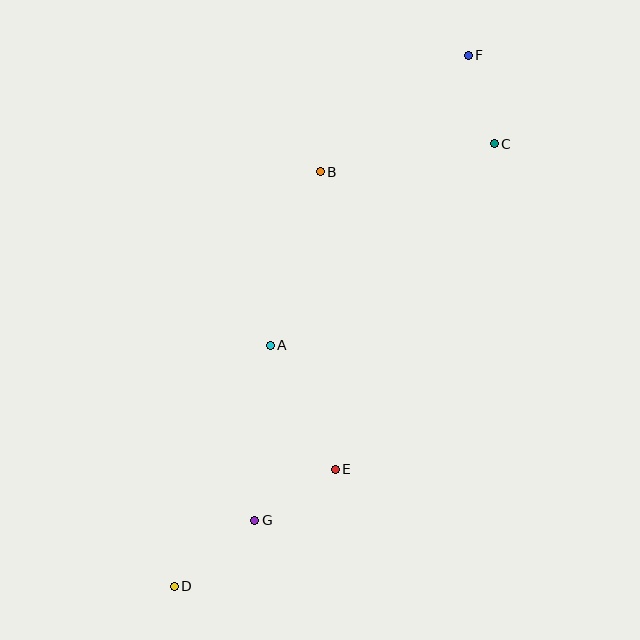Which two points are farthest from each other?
Points D and F are farthest from each other.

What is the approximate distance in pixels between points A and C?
The distance between A and C is approximately 301 pixels.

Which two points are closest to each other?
Points C and F are closest to each other.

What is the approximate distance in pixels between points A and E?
The distance between A and E is approximately 140 pixels.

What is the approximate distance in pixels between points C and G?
The distance between C and G is approximately 446 pixels.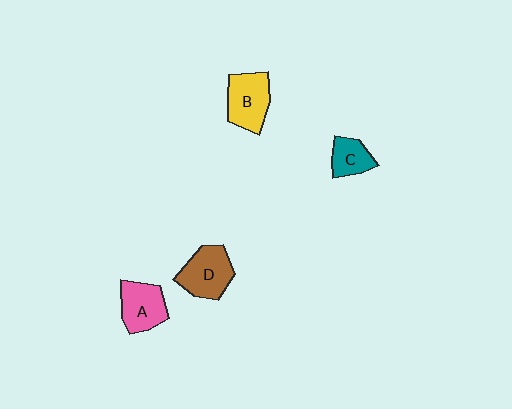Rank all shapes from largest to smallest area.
From largest to smallest: D (brown), B (yellow), A (pink), C (teal).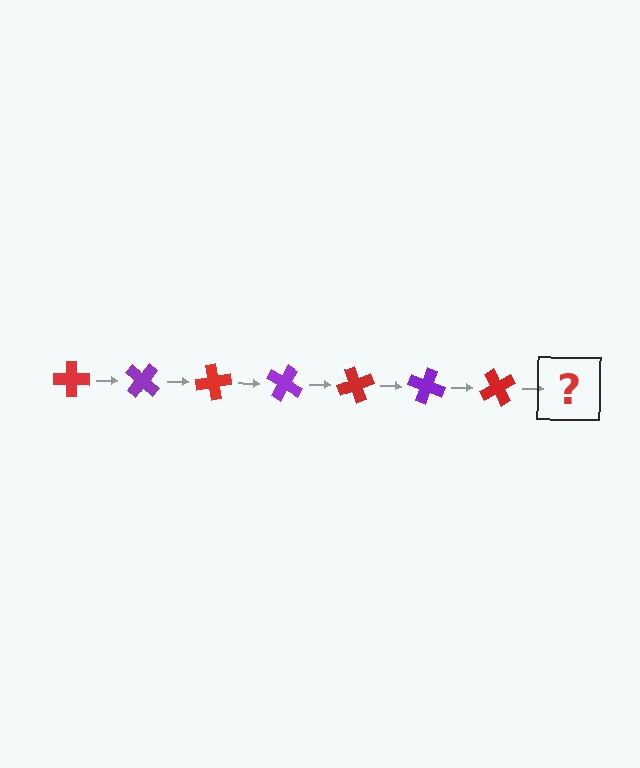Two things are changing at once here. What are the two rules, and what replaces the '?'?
The two rules are that it rotates 40 degrees each step and the color cycles through red and purple. The '?' should be a purple cross, rotated 280 degrees from the start.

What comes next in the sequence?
The next element should be a purple cross, rotated 280 degrees from the start.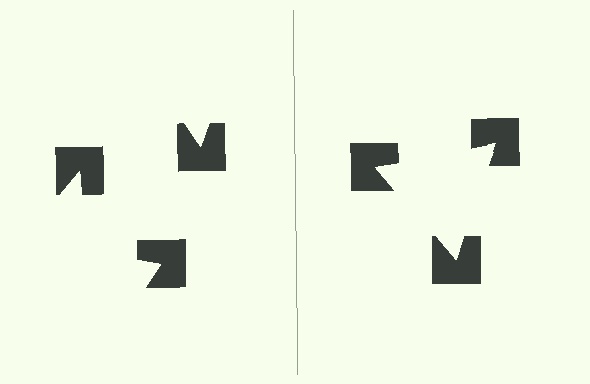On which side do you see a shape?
An illusory triangle appears on the right side. On the left side the wedge cuts are rotated, so no coherent shape forms.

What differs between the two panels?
The notched squares are positioned identically on both sides; only the wedge orientations differ. On the right they align to a triangle; on the left they are misaligned.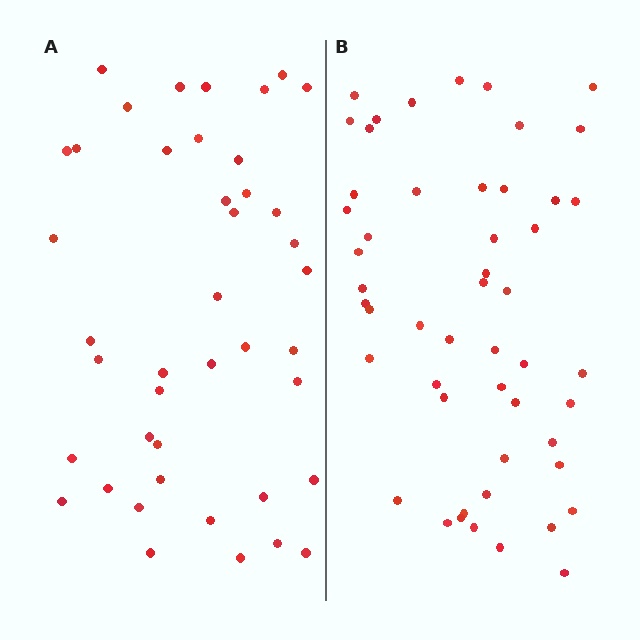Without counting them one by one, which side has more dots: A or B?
Region B (the right region) has more dots.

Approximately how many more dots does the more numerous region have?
Region B has roughly 8 or so more dots than region A.